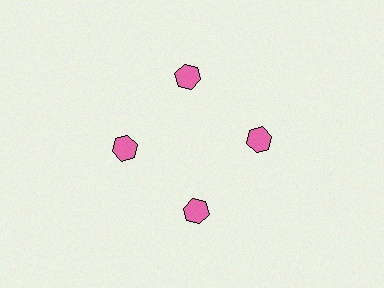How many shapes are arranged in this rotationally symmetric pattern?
There are 4 shapes, arranged in 4 groups of 1.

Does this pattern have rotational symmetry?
Yes, this pattern has 4-fold rotational symmetry. It looks the same after rotating 90 degrees around the center.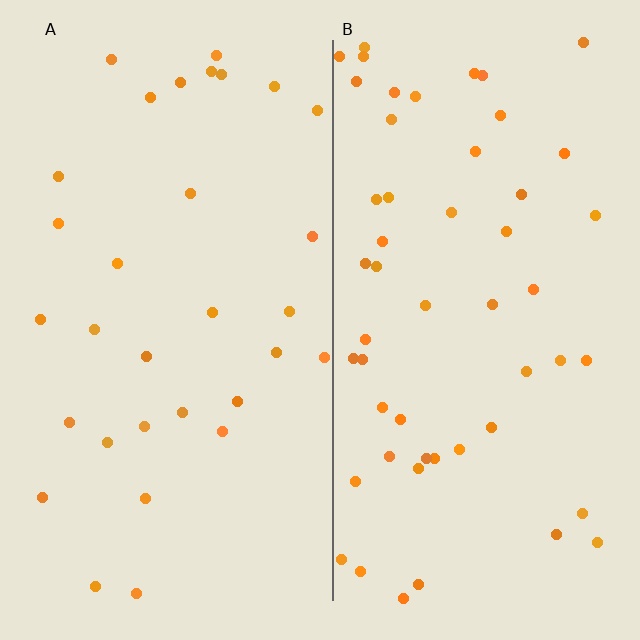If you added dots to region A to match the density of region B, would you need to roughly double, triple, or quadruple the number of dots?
Approximately double.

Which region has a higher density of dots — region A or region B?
B (the right).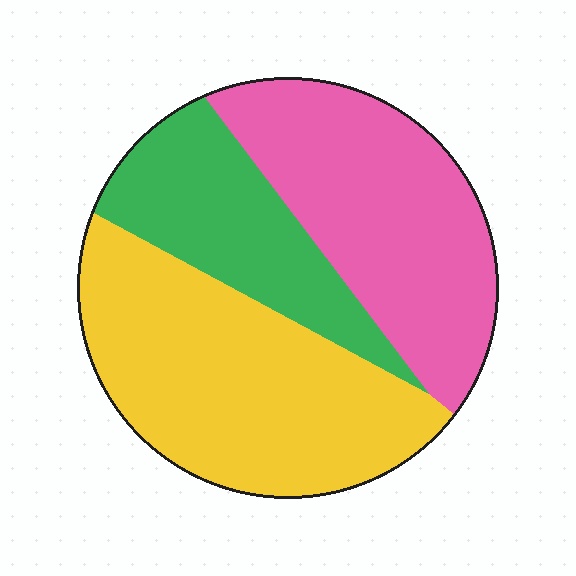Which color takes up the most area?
Yellow, at roughly 40%.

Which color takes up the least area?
Green, at roughly 25%.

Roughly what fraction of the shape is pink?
Pink takes up about one third (1/3) of the shape.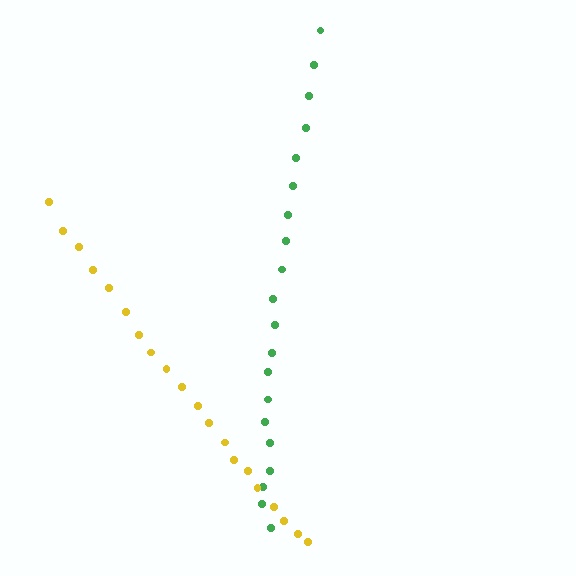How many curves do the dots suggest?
There are 2 distinct paths.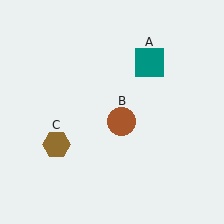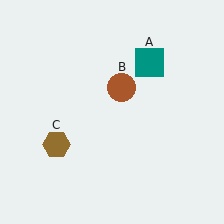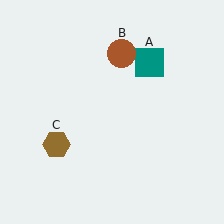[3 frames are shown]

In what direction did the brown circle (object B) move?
The brown circle (object B) moved up.